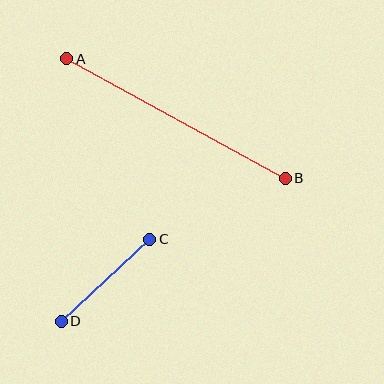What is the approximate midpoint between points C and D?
The midpoint is at approximately (106, 280) pixels.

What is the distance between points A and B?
The distance is approximately 249 pixels.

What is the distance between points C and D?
The distance is approximately 121 pixels.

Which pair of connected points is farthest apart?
Points A and B are farthest apart.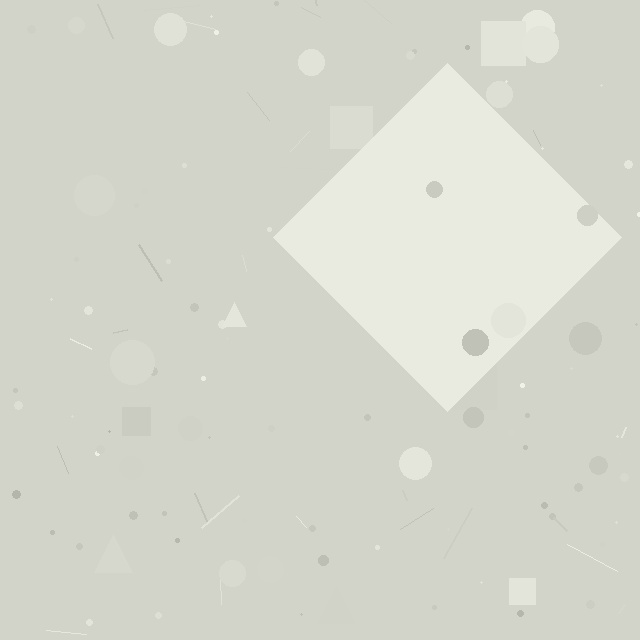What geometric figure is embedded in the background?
A diamond is embedded in the background.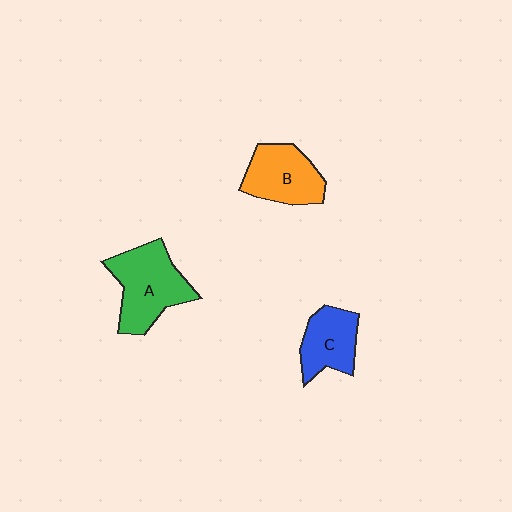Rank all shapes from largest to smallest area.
From largest to smallest: A (green), B (orange), C (blue).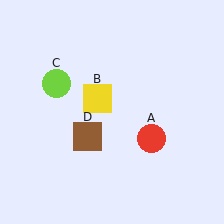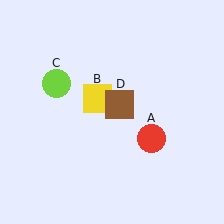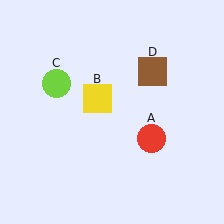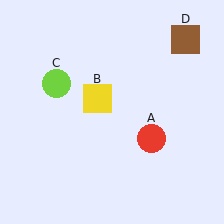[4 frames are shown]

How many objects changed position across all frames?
1 object changed position: brown square (object D).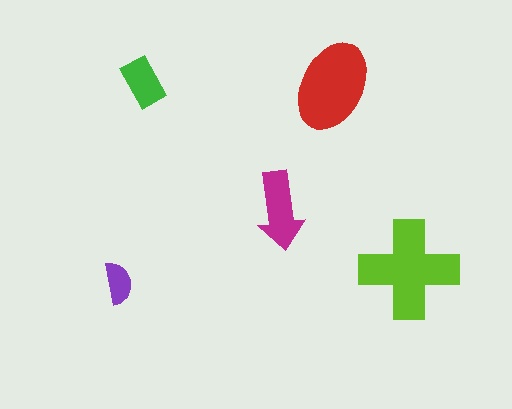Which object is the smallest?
The purple semicircle.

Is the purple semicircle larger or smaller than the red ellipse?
Smaller.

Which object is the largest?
The lime cross.